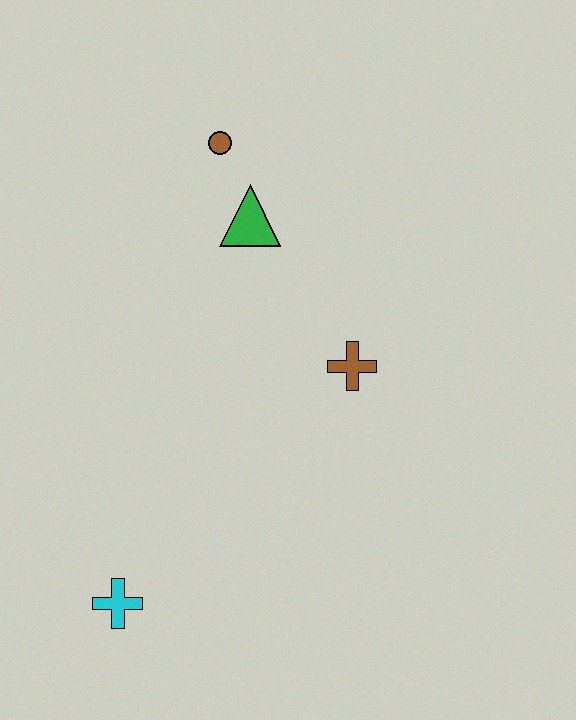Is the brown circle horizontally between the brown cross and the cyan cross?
Yes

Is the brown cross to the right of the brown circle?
Yes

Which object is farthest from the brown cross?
The cyan cross is farthest from the brown cross.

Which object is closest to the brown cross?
The green triangle is closest to the brown cross.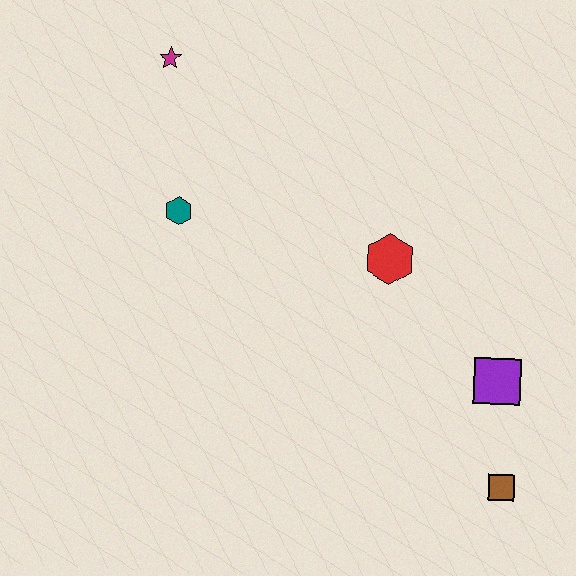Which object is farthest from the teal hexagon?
The brown square is farthest from the teal hexagon.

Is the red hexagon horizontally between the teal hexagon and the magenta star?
No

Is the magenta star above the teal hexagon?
Yes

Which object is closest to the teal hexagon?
The magenta star is closest to the teal hexagon.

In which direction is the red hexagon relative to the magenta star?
The red hexagon is to the right of the magenta star.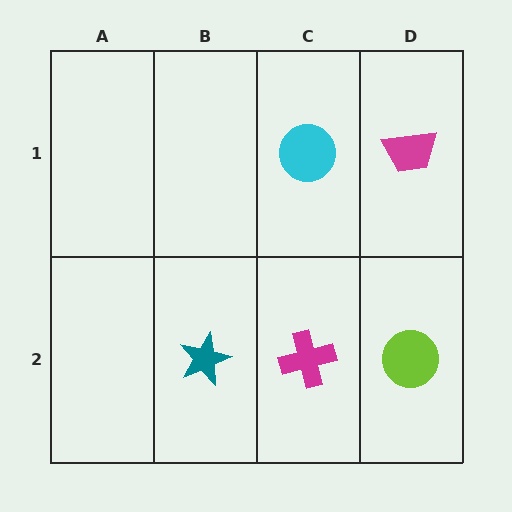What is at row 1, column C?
A cyan circle.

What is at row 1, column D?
A magenta trapezoid.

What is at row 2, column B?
A teal star.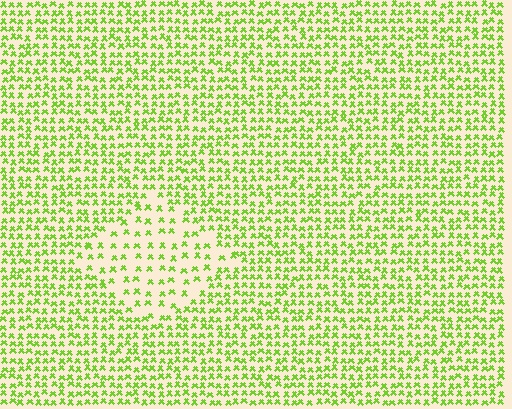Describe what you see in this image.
The image contains small lime elements arranged at two different densities. A diamond-shaped region is visible where the elements are less densely packed than the surrounding area.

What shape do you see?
I see a diamond.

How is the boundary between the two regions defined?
The boundary is defined by a change in element density (approximately 2.1x ratio). All elements are the same color, size, and shape.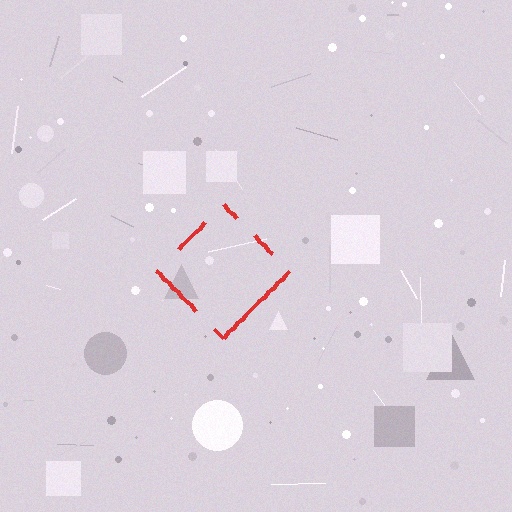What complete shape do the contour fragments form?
The contour fragments form a diamond.